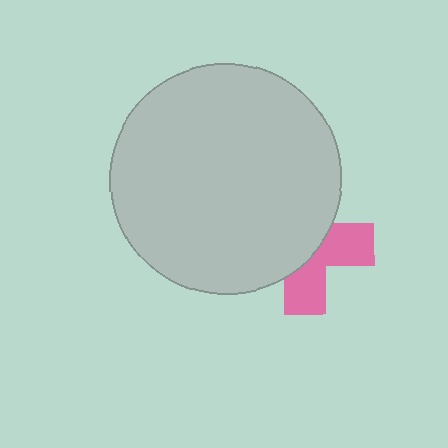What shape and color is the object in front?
The object in front is a light gray circle.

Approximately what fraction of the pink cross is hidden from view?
Roughly 59% of the pink cross is hidden behind the light gray circle.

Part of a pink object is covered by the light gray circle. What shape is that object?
It is a cross.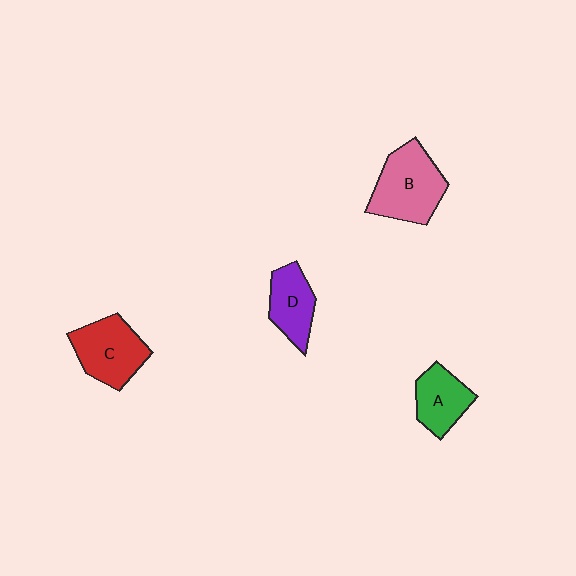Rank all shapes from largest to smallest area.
From largest to smallest: B (pink), C (red), D (purple), A (green).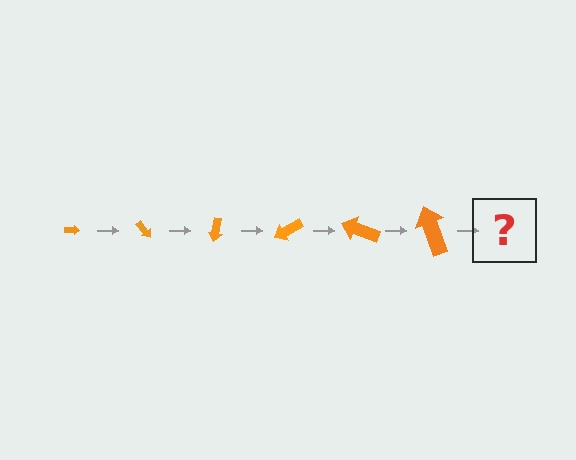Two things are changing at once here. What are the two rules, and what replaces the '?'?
The two rules are that the arrow grows larger each step and it rotates 50 degrees each step. The '?' should be an arrow, larger than the previous one and rotated 300 degrees from the start.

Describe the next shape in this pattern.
It should be an arrow, larger than the previous one and rotated 300 degrees from the start.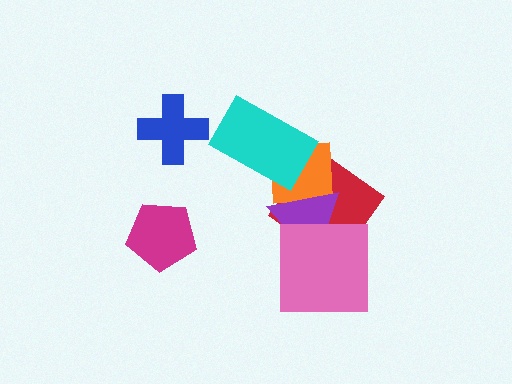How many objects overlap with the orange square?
3 objects overlap with the orange square.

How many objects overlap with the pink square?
2 objects overlap with the pink square.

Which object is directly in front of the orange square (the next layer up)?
The cyan rectangle is directly in front of the orange square.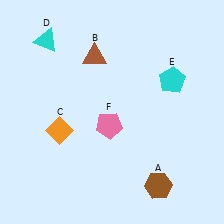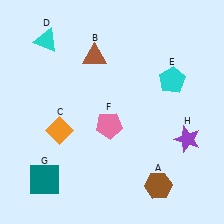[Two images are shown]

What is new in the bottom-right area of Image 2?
A purple star (H) was added in the bottom-right area of Image 2.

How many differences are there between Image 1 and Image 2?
There are 2 differences between the two images.